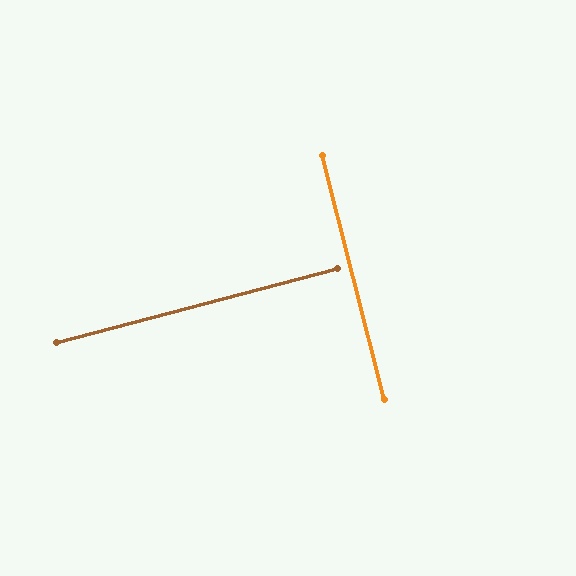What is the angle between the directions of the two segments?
Approximately 89 degrees.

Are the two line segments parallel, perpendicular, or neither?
Perpendicular — they meet at approximately 89°.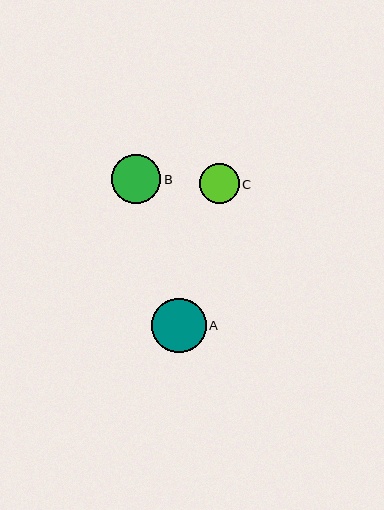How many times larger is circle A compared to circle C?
Circle A is approximately 1.4 times the size of circle C.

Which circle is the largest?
Circle A is the largest with a size of approximately 54 pixels.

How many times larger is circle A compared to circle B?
Circle A is approximately 1.1 times the size of circle B.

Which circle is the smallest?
Circle C is the smallest with a size of approximately 40 pixels.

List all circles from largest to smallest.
From largest to smallest: A, B, C.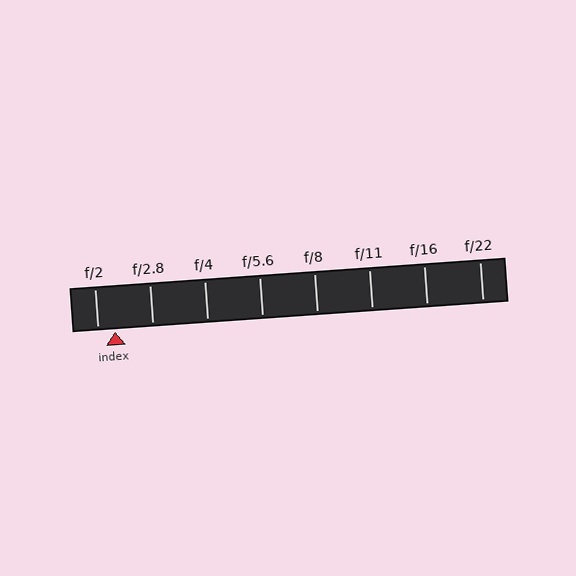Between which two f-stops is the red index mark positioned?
The index mark is between f/2 and f/2.8.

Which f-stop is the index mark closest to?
The index mark is closest to f/2.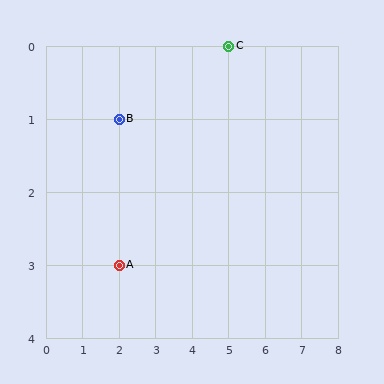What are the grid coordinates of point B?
Point B is at grid coordinates (2, 1).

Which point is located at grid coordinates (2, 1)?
Point B is at (2, 1).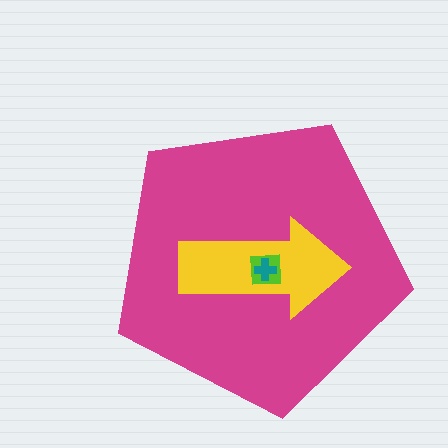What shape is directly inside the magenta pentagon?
The yellow arrow.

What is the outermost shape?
The magenta pentagon.